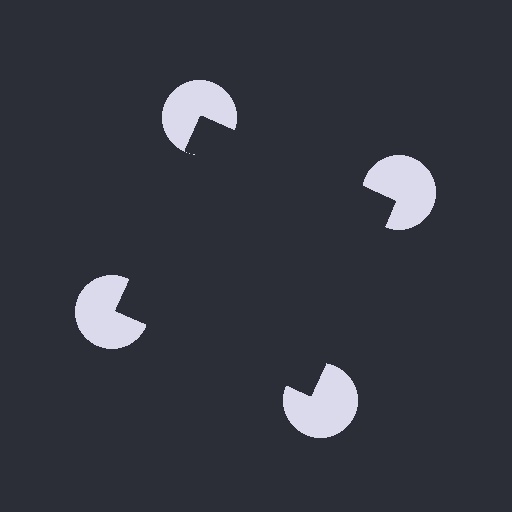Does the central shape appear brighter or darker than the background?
It typically appears slightly darker than the background, even though no actual brightness change is drawn.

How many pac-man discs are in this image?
There are 4 — one at each vertex of the illusory square.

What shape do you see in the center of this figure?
An illusory square — its edges are inferred from the aligned wedge cuts in the pac-man discs, not physically drawn.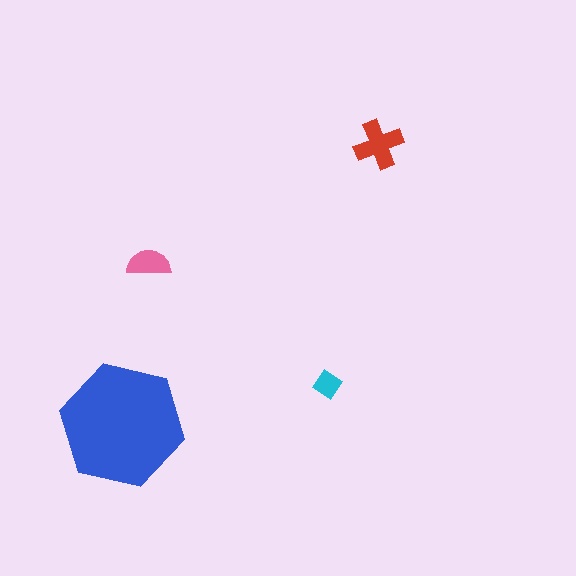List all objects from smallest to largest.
The cyan diamond, the pink semicircle, the red cross, the blue hexagon.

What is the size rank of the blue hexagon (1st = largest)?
1st.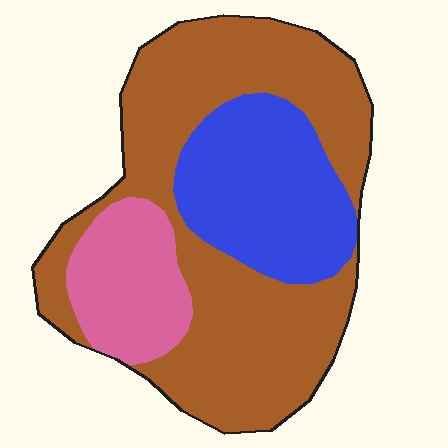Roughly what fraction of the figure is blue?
Blue takes up about one quarter (1/4) of the figure.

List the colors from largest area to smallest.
From largest to smallest: brown, blue, pink.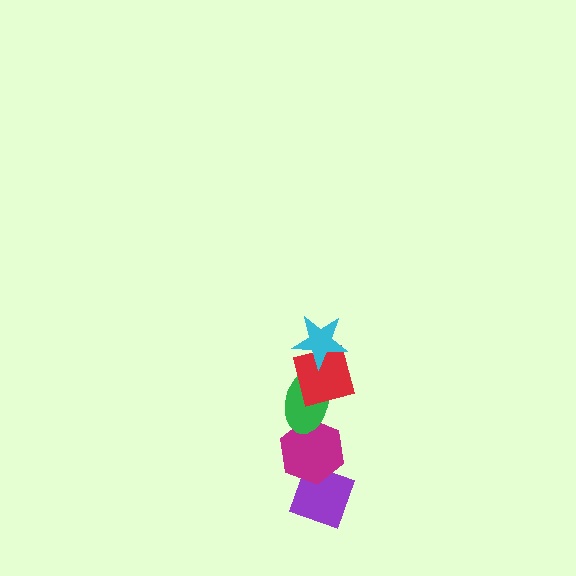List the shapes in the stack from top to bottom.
From top to bottom: the cyan star, the red square, the green ellipse, the magenta hexagon, the purple diamond.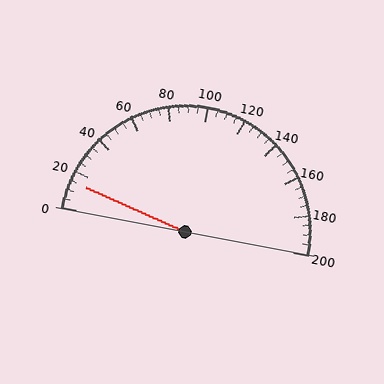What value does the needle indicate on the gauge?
The needle indicates approximately 15.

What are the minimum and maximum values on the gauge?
The gauge ranges from 0 to 200.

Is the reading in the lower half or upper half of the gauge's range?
The reading is in the lower half of the range (0 to 200).